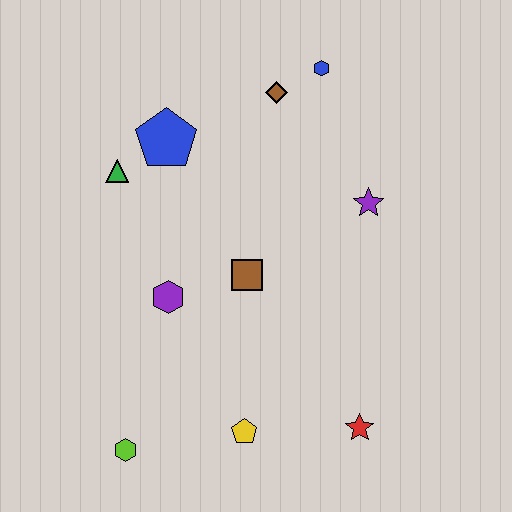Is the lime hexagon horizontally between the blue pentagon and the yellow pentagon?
No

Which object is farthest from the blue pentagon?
The red star is farthest from the blue pentagon.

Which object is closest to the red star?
The yellow pentagon is closest to the red star.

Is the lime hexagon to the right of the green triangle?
Yes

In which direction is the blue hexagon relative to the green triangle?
The blue hexagon is to the right of the green triangle.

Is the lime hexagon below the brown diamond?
Yes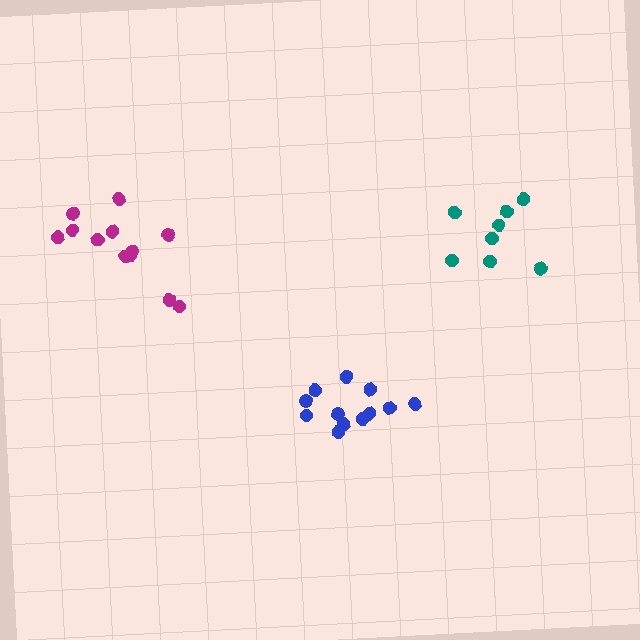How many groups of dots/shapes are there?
There are 3 groups.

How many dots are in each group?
Group 1: 12 dots, Group 2: 12 dots, Group 3: 8 dots (32 total).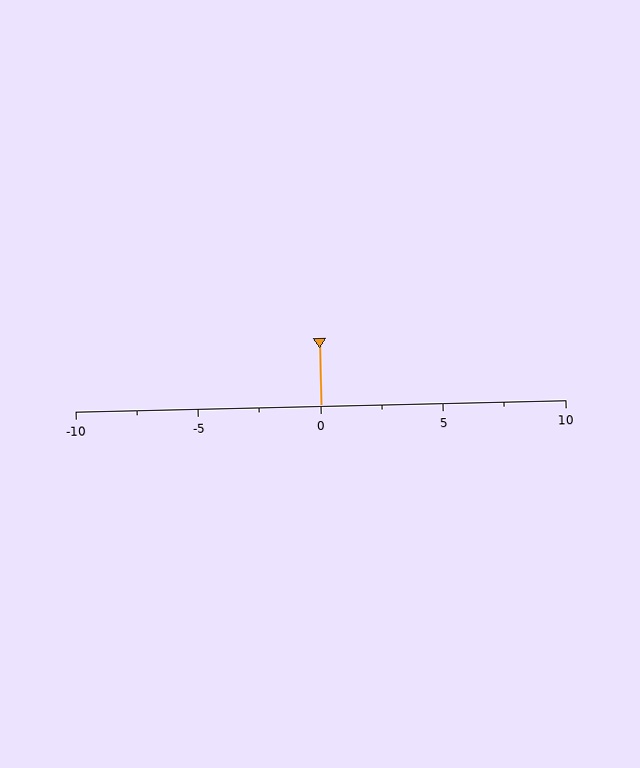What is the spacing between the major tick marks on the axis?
The major ticks are spaced 5 apart.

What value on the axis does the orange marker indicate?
The marker indicates approximately 0.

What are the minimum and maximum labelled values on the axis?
The axis runs from -10 to 10.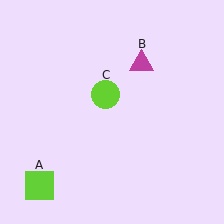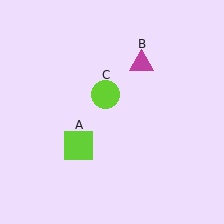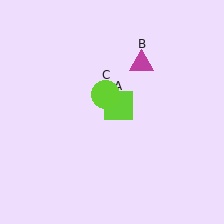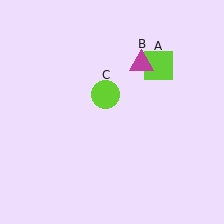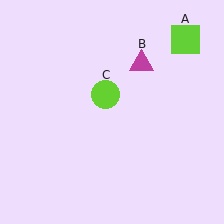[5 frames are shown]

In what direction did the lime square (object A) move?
The lime square (object A) moved up and to the right.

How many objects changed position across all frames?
1 object changed position: lime square (object A).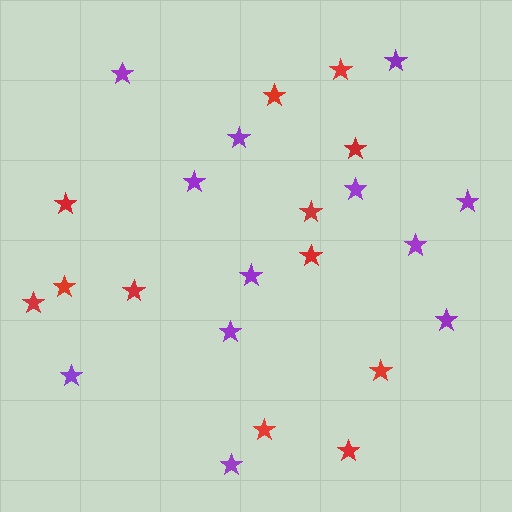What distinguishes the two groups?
There are 2 groups: one group of red stars (12) and one group of purple stars (12).